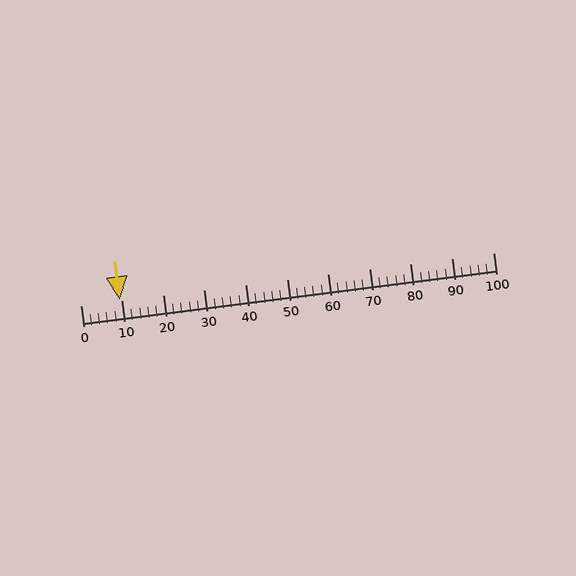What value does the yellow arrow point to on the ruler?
The yellow arrow points to approximately 9.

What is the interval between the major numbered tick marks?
The major tick marks are spaced 10 units apart.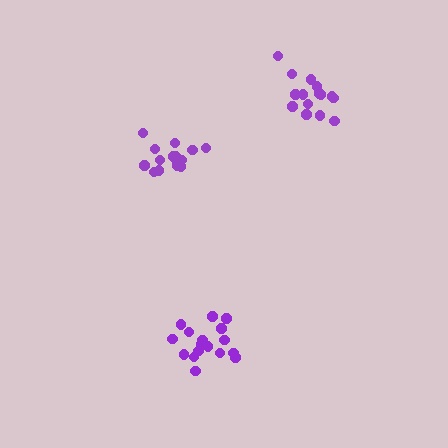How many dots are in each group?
Group 1: 16 dots, Group 2: 17 dots, Group 3: 15 dots (48 total).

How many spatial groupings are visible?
There are 3 spatial groupings.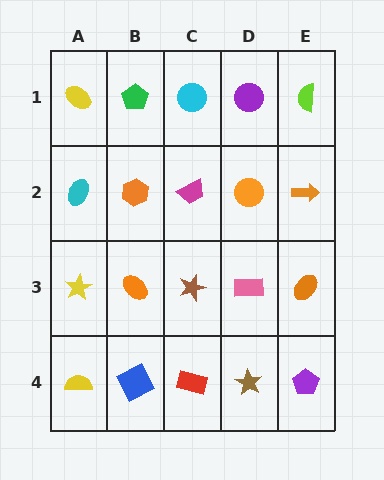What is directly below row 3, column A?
A yellow semicircle.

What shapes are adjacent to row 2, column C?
A cyan circle (row 1, column C), a brown star (row 3, column C), an orange hexagon (row 2, column B), an orange circle (row 2, column D).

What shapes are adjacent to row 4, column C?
A brown star (row 3, column C), a blue square (row 4, column B), a brown star (row 4, column D).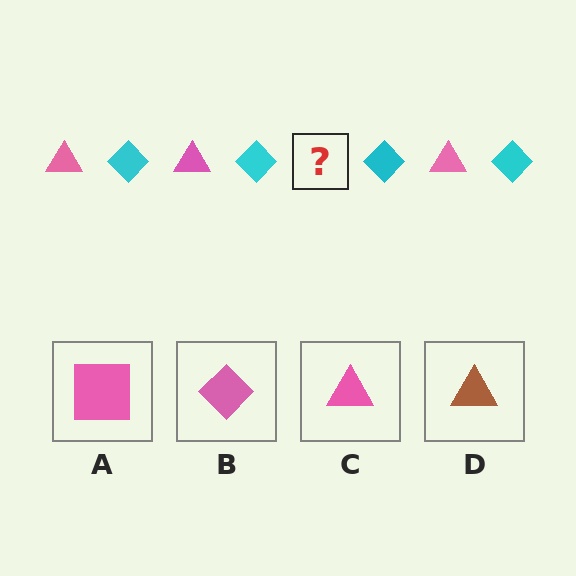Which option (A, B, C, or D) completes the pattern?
C.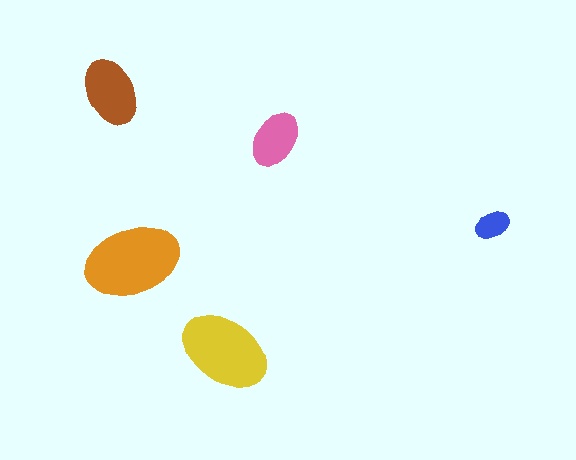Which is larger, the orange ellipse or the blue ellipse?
The orange one.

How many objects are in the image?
There are 5 objects in the image.